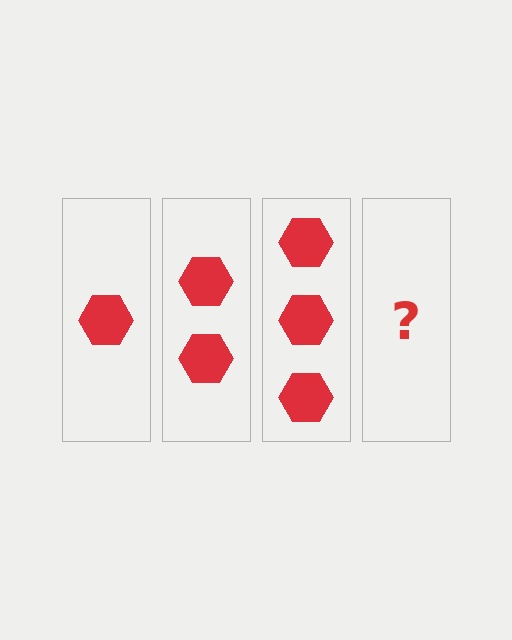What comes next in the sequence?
The next element should be 4 hexagons.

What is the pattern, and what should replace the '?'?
The pattern is that each step adds one more hexagon. The '?' should be 4 hexagons.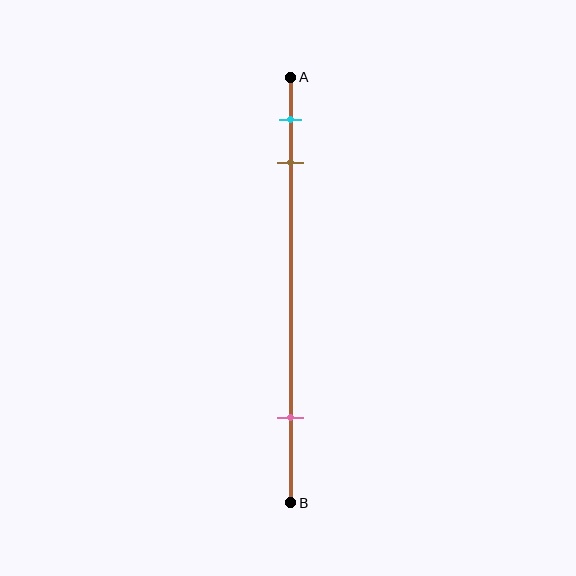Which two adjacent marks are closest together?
The cyan and brown marks are the closest adjacent pair.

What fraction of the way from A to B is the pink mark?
The pink mark is approximately 80% (0.8) of the way from A to B.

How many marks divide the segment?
There are 3 marks dividing the segment.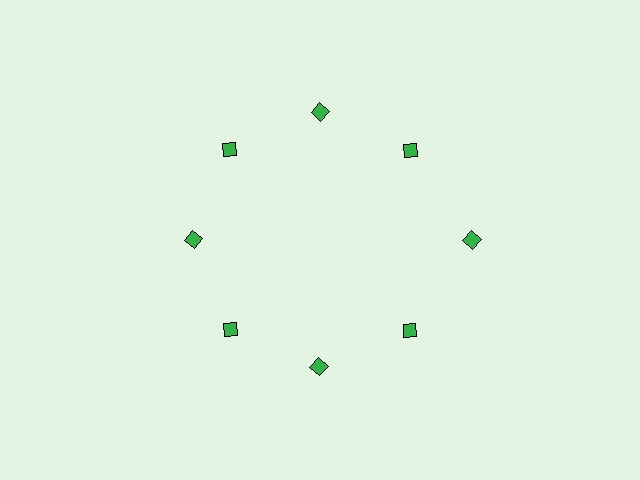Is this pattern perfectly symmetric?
No. The 8 green diamonds are arranged in a ring, but one element near the 3 o'clock position is pushed outward from the center, breaking the 8-fold rotational symmetry.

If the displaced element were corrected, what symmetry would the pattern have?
It would have 8-fold rotational symmetry — the pattern would map onto itself every 45 degrees.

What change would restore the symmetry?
The symmetry would be restored by moving it inward, back onto the ring so that all 8 diamonds sit at equal angles and equal distance from the center.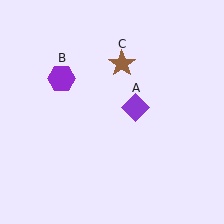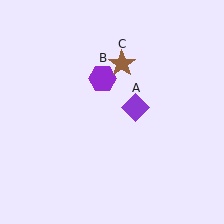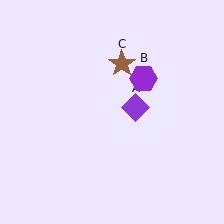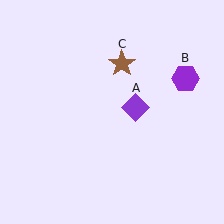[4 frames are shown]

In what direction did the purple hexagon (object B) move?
The purple hexagon (object B) moved right.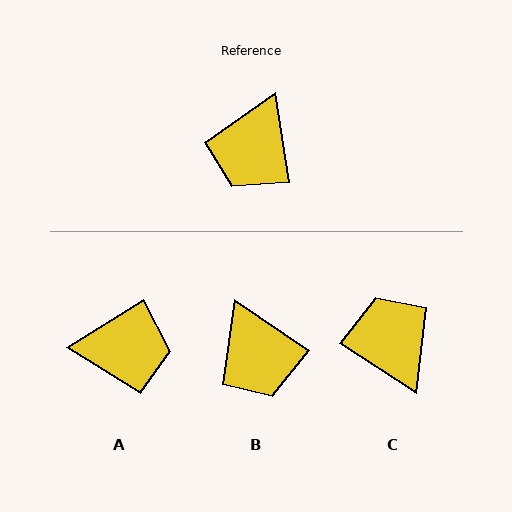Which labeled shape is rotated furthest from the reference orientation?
C, about 132 degrees away.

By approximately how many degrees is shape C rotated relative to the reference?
Approximately 132 degrees clockwise.